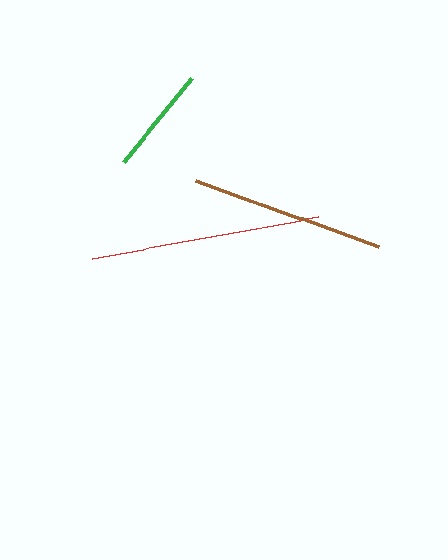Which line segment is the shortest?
The green line is the shortest at approximately 108 pixels.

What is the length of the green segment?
The green segment is approximately 108 pixels long.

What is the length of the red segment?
The red segment is approximately 230 pixels long.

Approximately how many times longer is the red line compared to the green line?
The red line is approximately 2.1 times the length of the green line.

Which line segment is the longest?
The red line is the longest at approximately 230 pixels.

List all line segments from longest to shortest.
From longest to shortest: red, brown, green.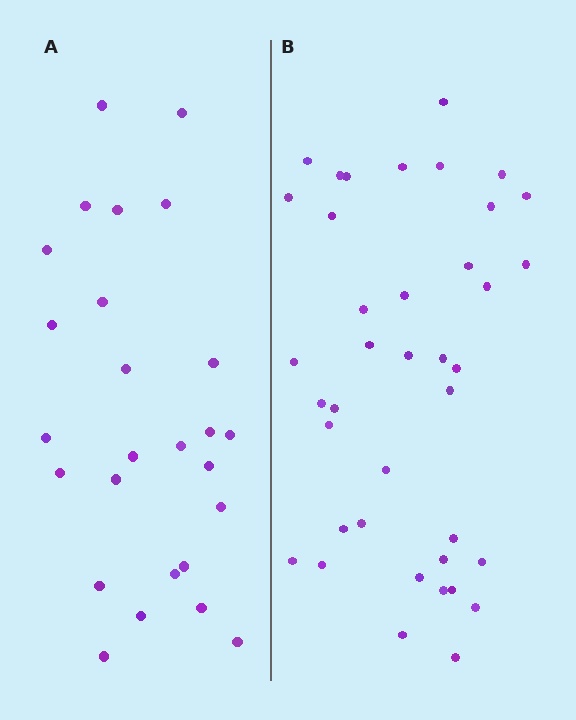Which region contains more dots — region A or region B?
Region B (the right region) has more dots.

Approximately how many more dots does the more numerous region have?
Region B has approximately 15 more dots than region A.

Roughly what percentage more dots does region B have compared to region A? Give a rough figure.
About 50% more.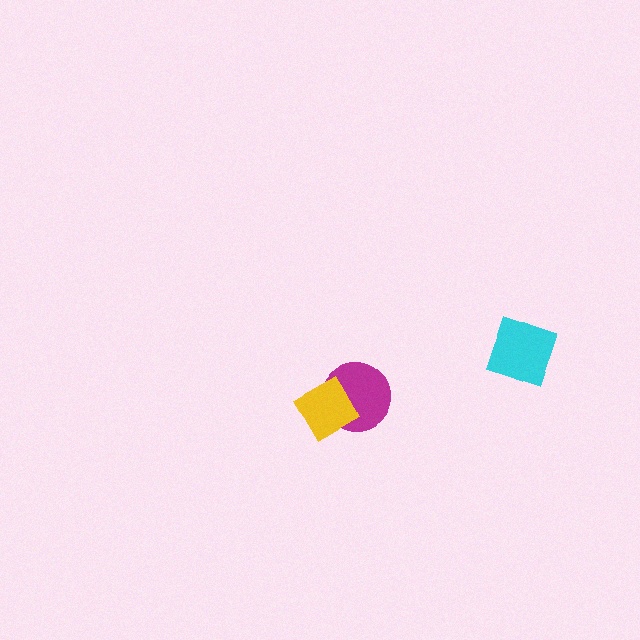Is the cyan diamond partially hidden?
No, no other shape covers it.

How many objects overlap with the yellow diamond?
1 object overlaps with the yellow diamond.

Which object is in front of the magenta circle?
The yellow diamond is in front of the magenta circle.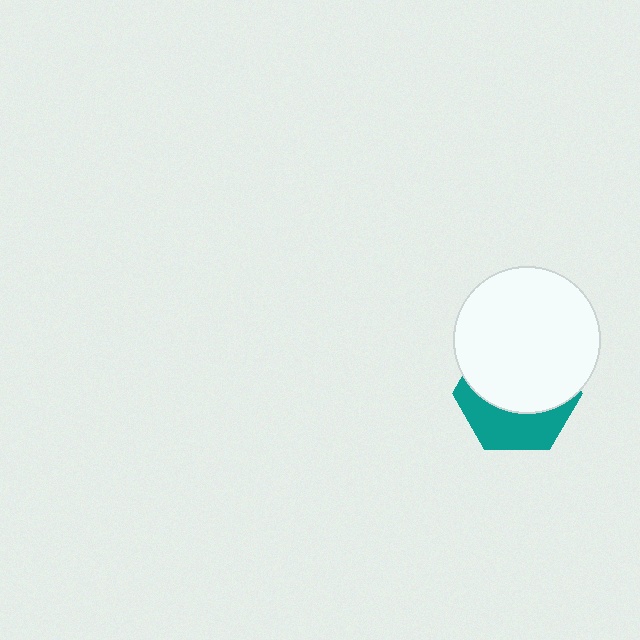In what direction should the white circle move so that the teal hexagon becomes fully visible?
The white circle should move up. That is the shortest direction to clear the overlap and leave the teal hexagon fully visible.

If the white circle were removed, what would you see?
You would see the complete teal hexagon.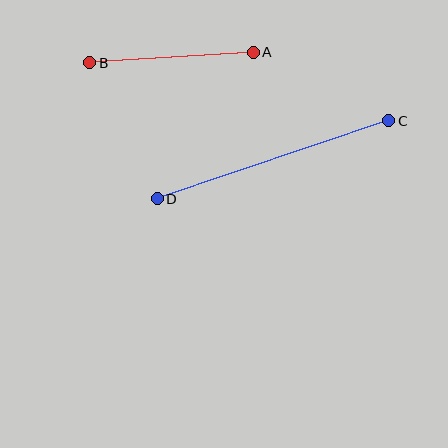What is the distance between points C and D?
The distance is approximately 244 pixels.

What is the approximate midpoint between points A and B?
The midpoint is at approximately (172, 58) pixels.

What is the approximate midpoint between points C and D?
The midpoint is at approximately (273, 160) pixels.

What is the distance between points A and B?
The distance is approximately 164 pixels.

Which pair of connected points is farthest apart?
Points C and D are farthest apart.